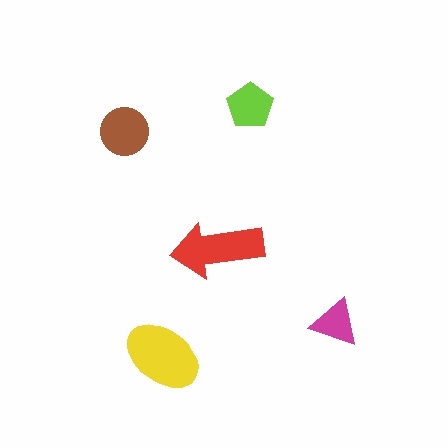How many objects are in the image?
There are 5 objects in the image.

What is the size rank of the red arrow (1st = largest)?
2nd.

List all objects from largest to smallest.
The yellow ellipse, the red arrow, the brown circle, the lime pentagon, the magenta triangle.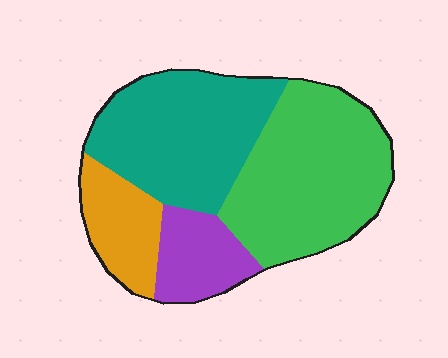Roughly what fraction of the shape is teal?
Teal covers about 35% of the shape.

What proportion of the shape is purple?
Purple covers around 15% of the shape.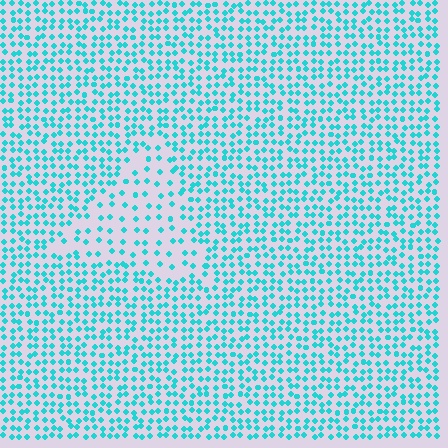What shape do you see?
I see a triangle.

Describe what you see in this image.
The image contains small cyan elements arranged at two different densities. A triangle-shaped region is visible where the elements are less densely packed than the surrounding area.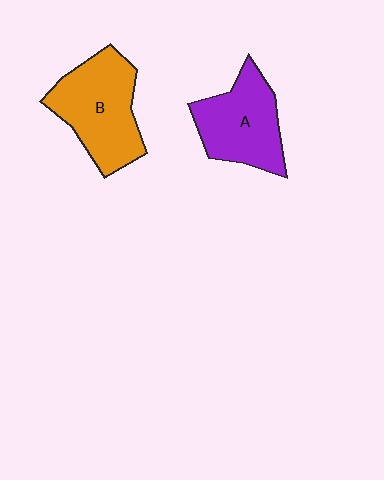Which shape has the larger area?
Shape B (orange).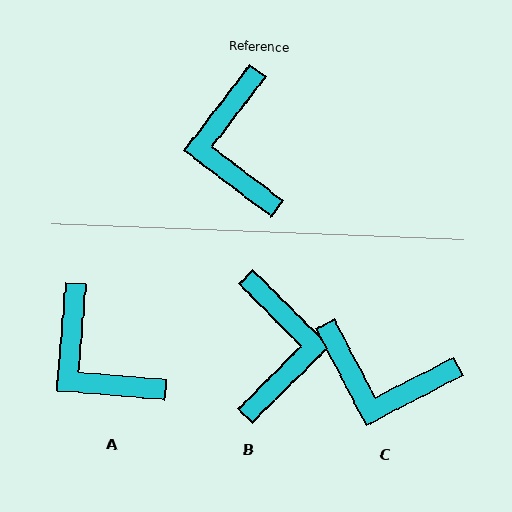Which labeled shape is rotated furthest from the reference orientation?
B, about 172 degrees away.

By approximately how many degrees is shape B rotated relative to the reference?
Approximately 172 degrees counter-clockwise.